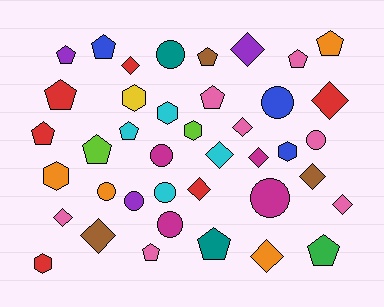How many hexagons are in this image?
There are 6 hexagons.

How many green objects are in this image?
There is 1 green object.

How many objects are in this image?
There are 40 objects.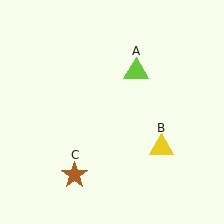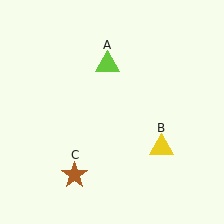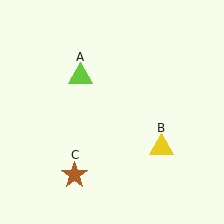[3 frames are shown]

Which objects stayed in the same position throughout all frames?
Yellow triangle (object B) and brown star (object C) remained stationary.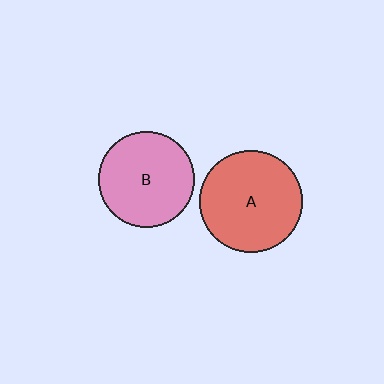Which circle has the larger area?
Circle A (red).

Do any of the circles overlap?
No, none of the circles overlap.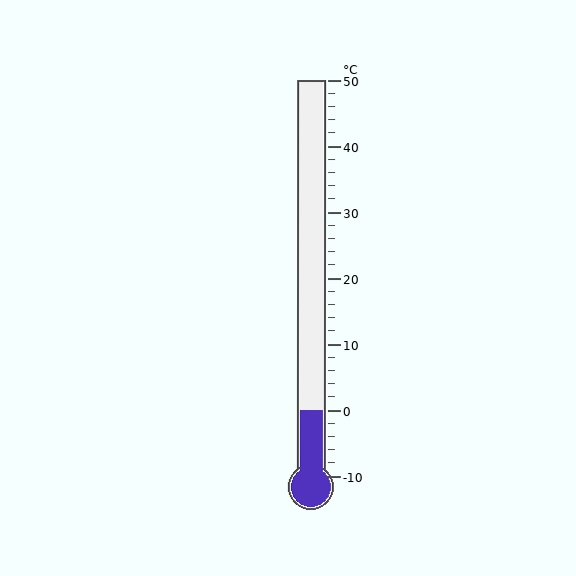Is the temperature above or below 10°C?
The temperature is below 10°C.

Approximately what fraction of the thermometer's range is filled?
The thermometer is filled to approximately 15% of its range.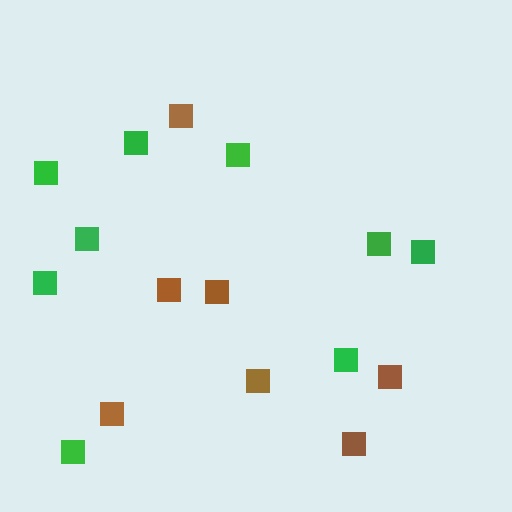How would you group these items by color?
There are 2 groups: one group of green squares (9) and one group of brown squares (7).